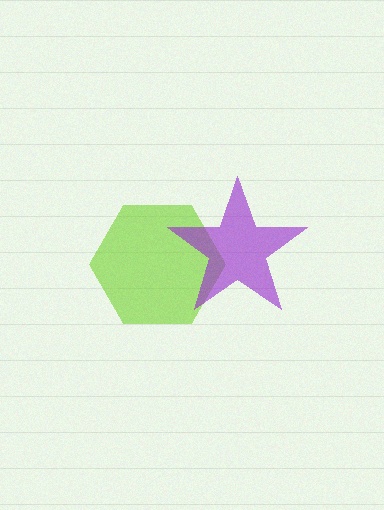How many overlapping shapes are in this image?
There are 2 overlapping shapes in the image.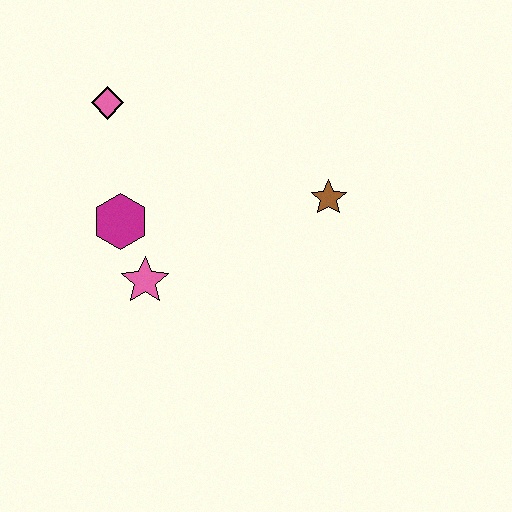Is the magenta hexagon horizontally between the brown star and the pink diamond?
Yes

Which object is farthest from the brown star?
The pink diamond is farthest from the brown star.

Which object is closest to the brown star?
The pink star is closest to the brown star.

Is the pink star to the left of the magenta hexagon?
No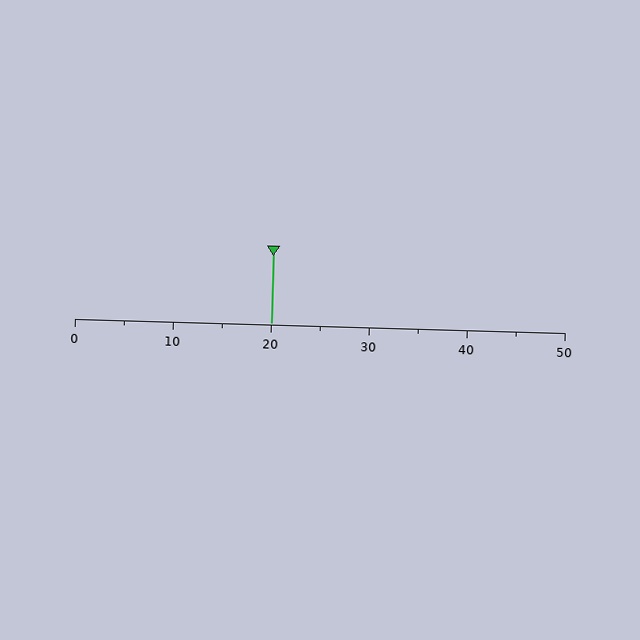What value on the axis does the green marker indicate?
The marker indicates approximately 20.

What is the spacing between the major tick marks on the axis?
The major ticks are spaced 10 apart.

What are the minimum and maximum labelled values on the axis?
The axis runs from 0 to 50.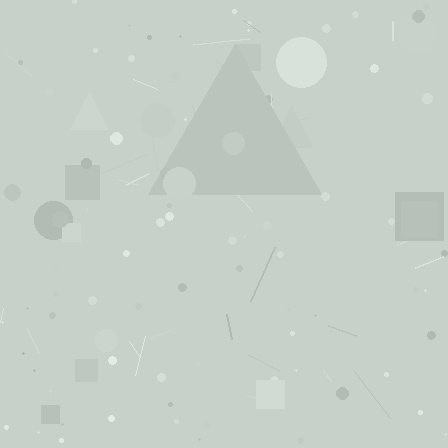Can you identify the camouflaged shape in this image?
The camouflaged shape is a triangle.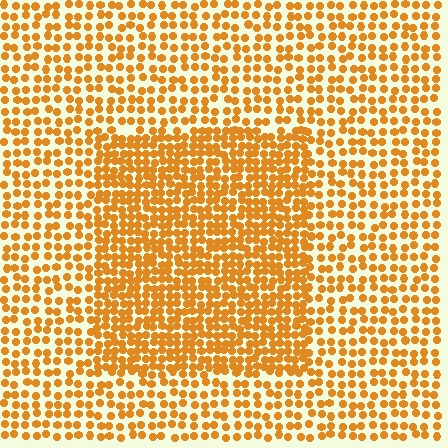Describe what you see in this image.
The image contains small orange elements arranged at two different densities. A rectangle-shaped region is visible where the elements are more densely packed than the surrounding area.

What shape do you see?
I see a rectangle.